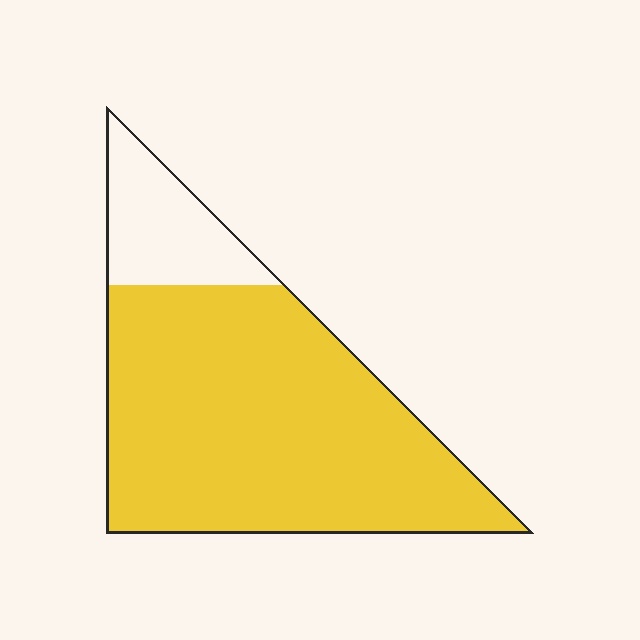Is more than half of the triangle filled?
Yes.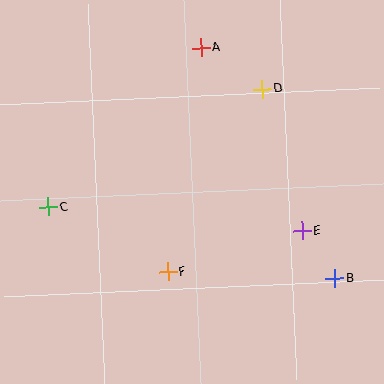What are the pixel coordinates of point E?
Point E is at (302, 231).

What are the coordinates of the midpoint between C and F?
The midpoint between C and F is at (108, 240).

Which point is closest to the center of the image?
Point F at (168, 272) is closest to the center.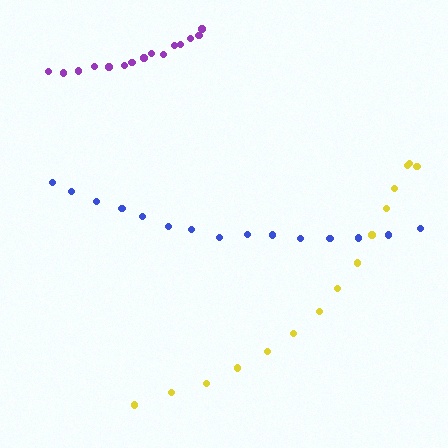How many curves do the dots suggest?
There are 3 distinct paths.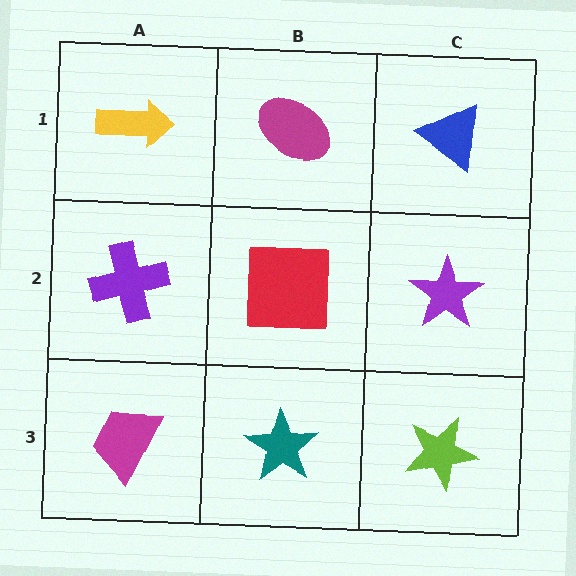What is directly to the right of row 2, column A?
A red square.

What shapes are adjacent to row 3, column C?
A purple star (row 2, column C), a teal star (row 3, column B).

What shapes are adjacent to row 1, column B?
A red square (row 2, column B), a yellow arrow (row 1, column A), a blue triangle (row 1, column C).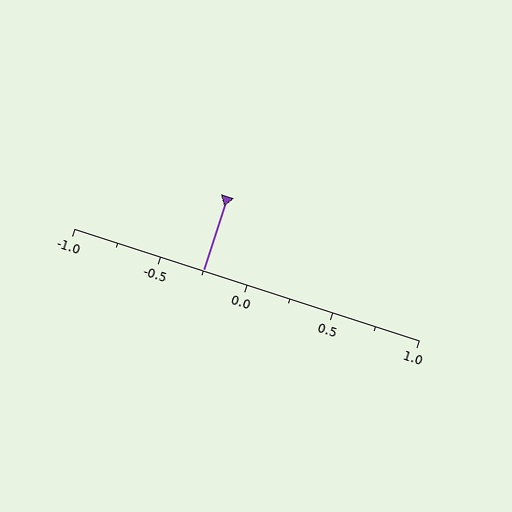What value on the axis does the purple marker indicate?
The marker indicates approximately -0.25.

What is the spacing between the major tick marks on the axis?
The major ticks are spaced 0.5 apart.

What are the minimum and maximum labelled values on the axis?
The axis runs from -1.0 to 1.0.